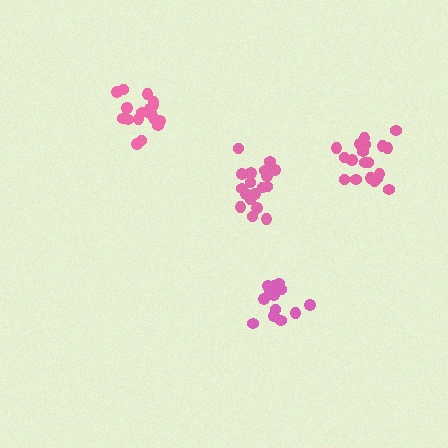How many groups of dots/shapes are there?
There are 4 groups.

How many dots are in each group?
Group 1: 15 dots, Group 2: 19 dots, Group 3: 19 dots, Group 4: 18 dots (71 total).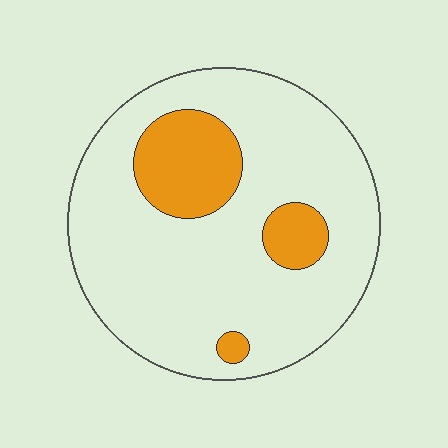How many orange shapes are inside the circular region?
3.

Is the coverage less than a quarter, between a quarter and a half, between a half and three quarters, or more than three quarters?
Less than a quarter.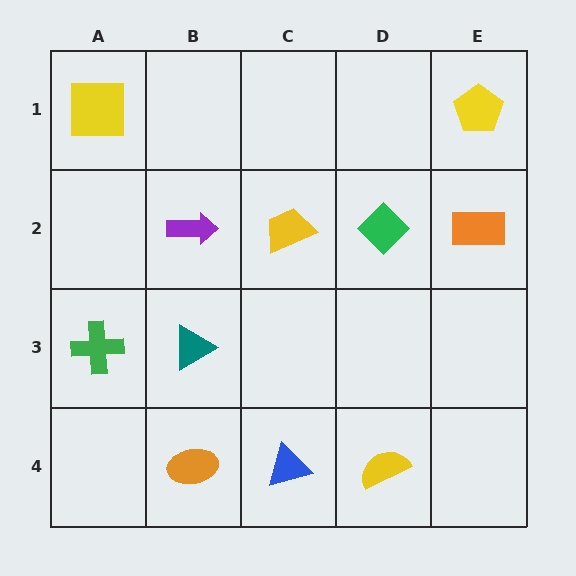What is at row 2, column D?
A green diamond.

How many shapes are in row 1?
2 shapes.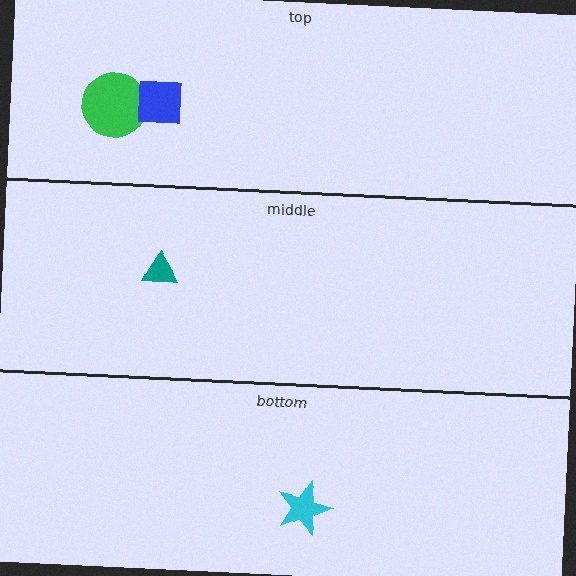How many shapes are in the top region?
2.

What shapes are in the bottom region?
The cyan star.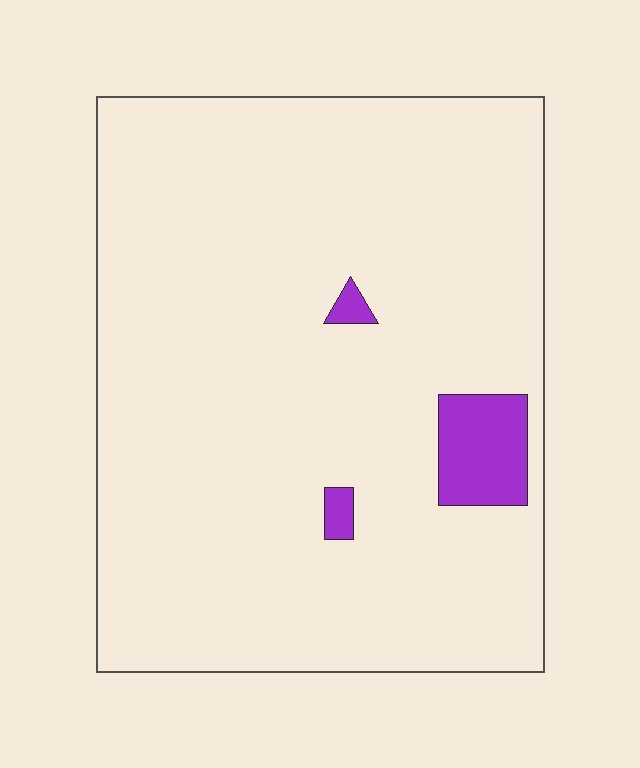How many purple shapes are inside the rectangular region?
3.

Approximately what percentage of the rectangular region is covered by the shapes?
Approximately 5%.